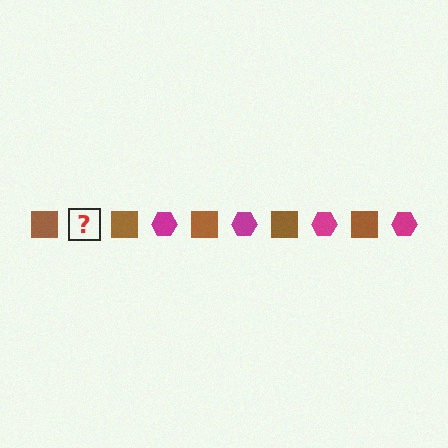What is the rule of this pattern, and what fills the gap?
The rule is that the pattern alternates between brown square and magenta hexagon. The gap should be filled with a magenta hexagon.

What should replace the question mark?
The question mark should be replaced with a magenta hexagon.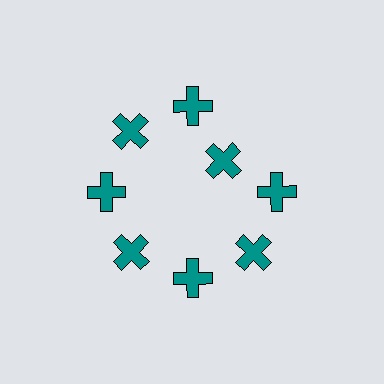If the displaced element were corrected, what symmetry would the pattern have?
It would have 8-fold rotational symmetry — the pattern would map onto itself every 45 degrees.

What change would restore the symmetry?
The symmetry would be restored by moving it outward, back onto the ring so that all 8 crosses sit at equal angles and equal distance from the center.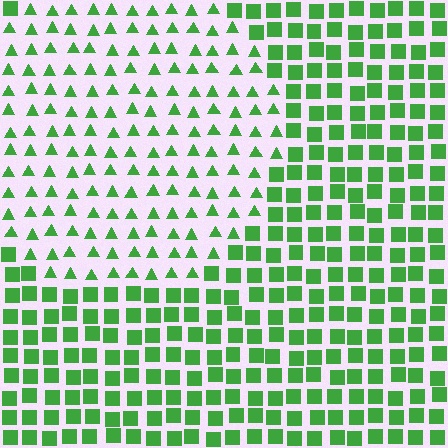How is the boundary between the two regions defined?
The boundary is defined by a change in element shape: triangles inside vs. squares outside. All elements share the same color and spacing.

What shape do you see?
I see a circle.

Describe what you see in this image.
The image is filled with small green elements arranged in a uniform grid. A circle-shaped region contains triangles, while the surrounding area contains squares. The boundary is defined purely by the change in element shape.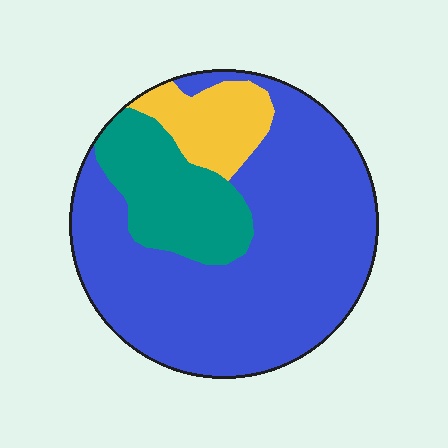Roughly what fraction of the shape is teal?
Teal takes up about one fifth (1/5) of the shape.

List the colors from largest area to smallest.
From largest to smallest: blue, teal, yellow.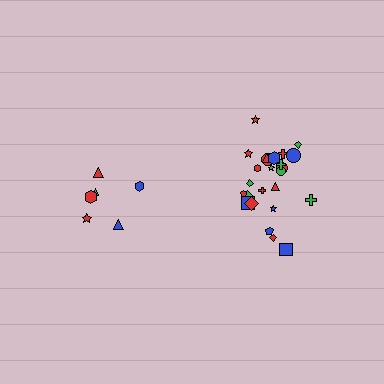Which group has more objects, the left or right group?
The right group.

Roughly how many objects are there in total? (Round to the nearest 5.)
Roughly 30 objects in total.